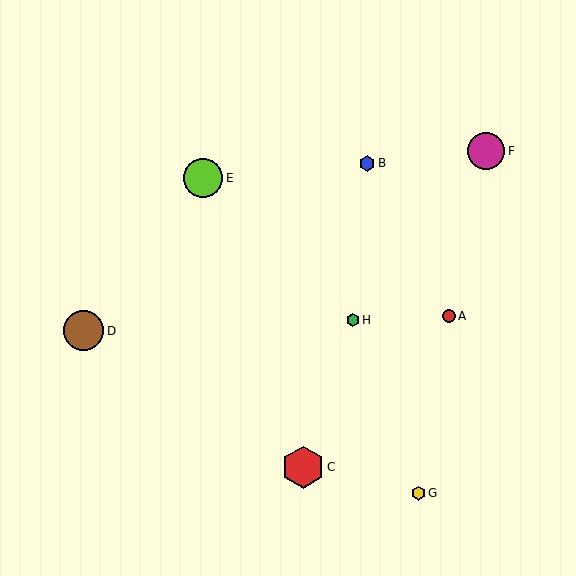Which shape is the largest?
The red hexagon (labeled C) is the largest.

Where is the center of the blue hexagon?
The center of the blue hexagon is at (367, 163).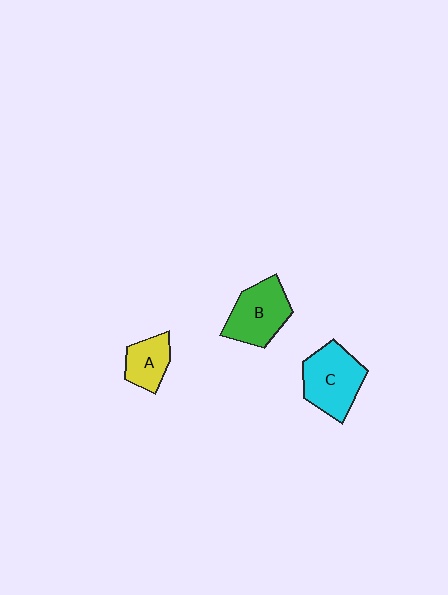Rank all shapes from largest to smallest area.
From largest to smallest: C (cyan), B (green), A (yellow).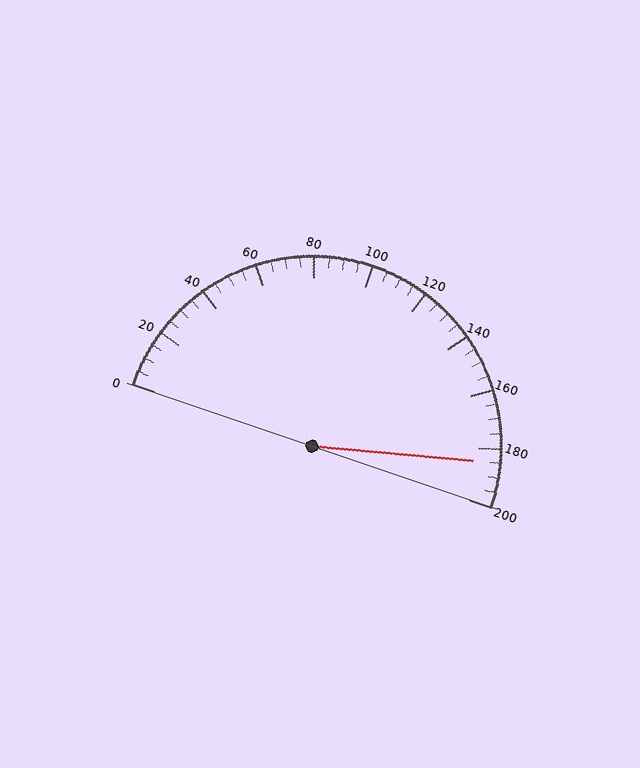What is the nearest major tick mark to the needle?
The nearest major tick mark is 180.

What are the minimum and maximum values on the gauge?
The gauge ranges from 0 to 200.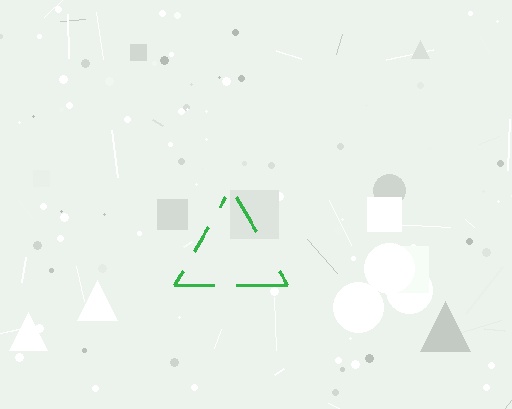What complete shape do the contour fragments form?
The contour fragments form a triangle.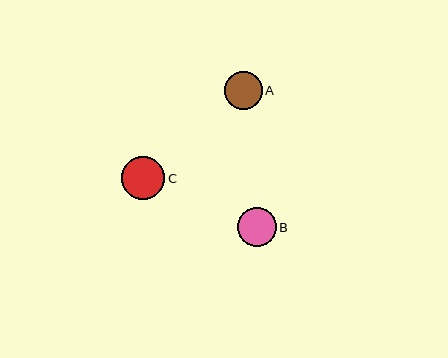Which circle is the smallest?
Circle A is the smallest with a size of approximately 38 pixels.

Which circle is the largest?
Circle C is the largest with a size of approximately 43 pixels.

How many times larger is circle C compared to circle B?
Circle C is approximately 1.1 times the size of circle B.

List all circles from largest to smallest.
From largest to smallest: C, B, A.